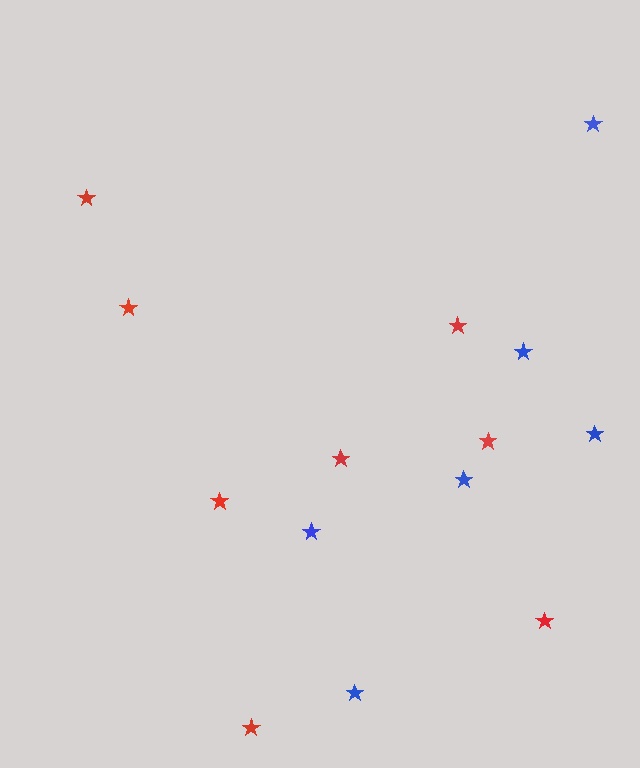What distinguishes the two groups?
There are 2 groups: one group of red stars (8) and one group of blue stars (6).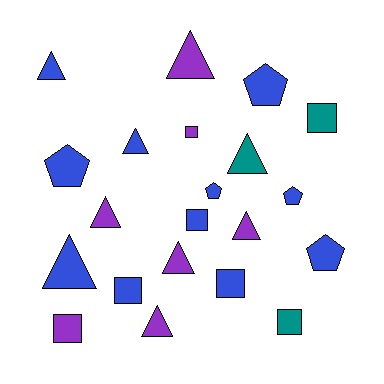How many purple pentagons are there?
There are no purple pentagons.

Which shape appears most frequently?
Triangle, with 9 objects.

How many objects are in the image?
There are 21 objects.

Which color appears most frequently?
Blue, with 11 objects.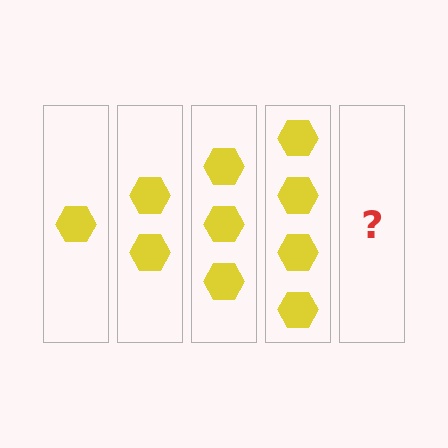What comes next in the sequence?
The next element should be 5 hexagons.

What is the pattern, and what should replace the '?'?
The pattern is that each step adds one more hexagon. The '?' should be 5 hexagons.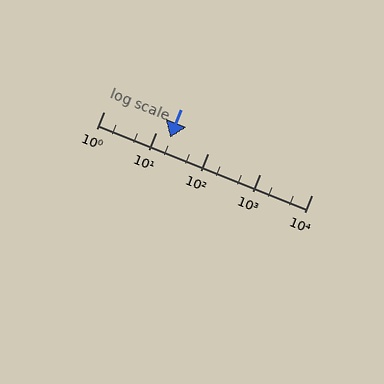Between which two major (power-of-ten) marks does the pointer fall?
The pointer is between 10 and 100.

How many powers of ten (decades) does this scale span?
The scale spans 4 decades, from 1 to 10000.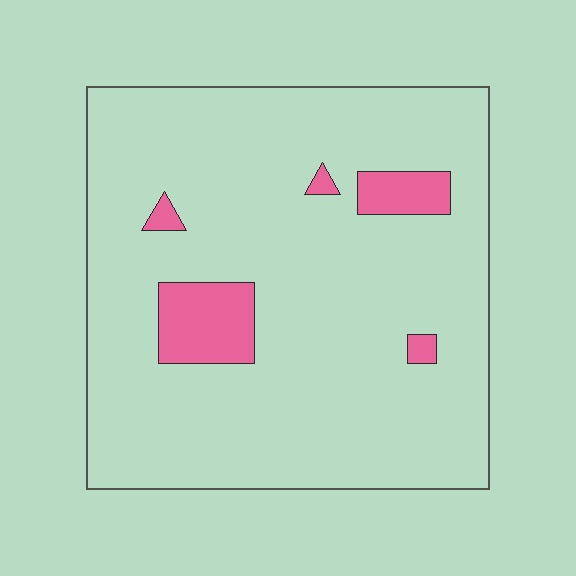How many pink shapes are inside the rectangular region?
5.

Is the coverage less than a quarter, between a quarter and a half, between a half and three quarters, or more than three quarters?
Less than a quarter.